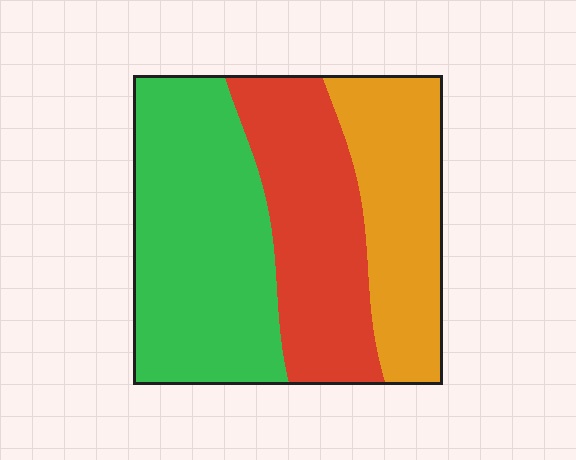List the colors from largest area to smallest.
From largest to smallest: green, red, orange.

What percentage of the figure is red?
Red takes up between a quarter and a half of the figure.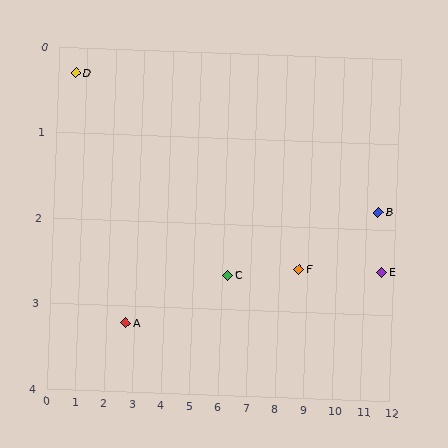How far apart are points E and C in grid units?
Points E and C are about 5.4 grid units apart.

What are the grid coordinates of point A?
Point A is at approximately (2.7, 3.2).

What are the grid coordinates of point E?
Point E is at approximately (11.6, 2.5).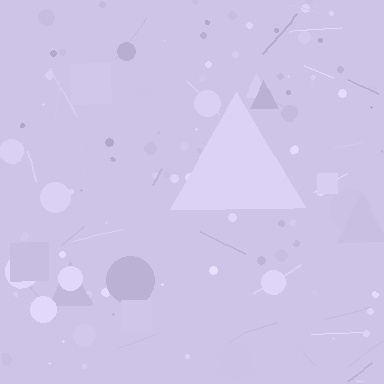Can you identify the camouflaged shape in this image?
The camouflaged shape is a triangle.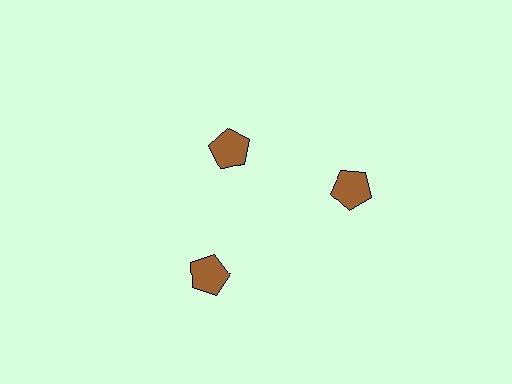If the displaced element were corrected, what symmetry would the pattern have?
It would have 3-fold rotational symmetry — the pattern would map onto itself every 120 degrees.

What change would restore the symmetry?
The symmetry would be restored by moving it outward, back onto the ring so that all 3 pentagons sit at equal angles and equal distance from the center.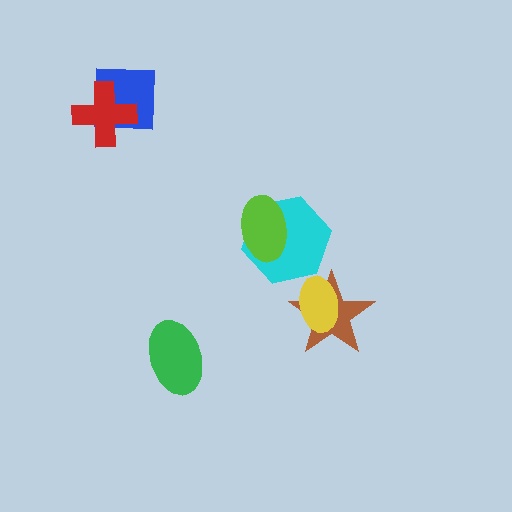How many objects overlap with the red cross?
1 object overlaps with the red cross.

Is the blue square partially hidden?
Yes, it is partially covered by another shape.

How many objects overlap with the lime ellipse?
1 object overlaps with the lime ellipse.